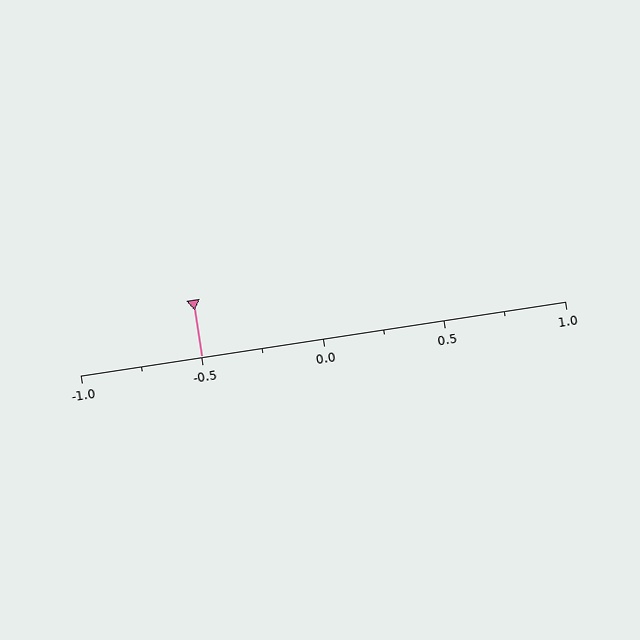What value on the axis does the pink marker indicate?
The marker indicates approximately -0.5.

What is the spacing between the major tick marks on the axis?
The major ticks are spaced 0.5 apart.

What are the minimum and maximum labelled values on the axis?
The axis runs from -1.0 to 1.0.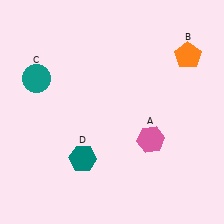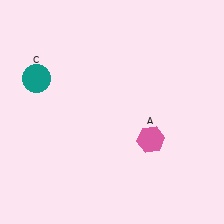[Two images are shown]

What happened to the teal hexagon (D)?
The teal hexagon (D) was removed in Image 2. It was in the bottom-left area of Image 1.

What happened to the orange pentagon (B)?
The orange pentagon (B) was removed in Image 2. It was in the top-right area of Image 1.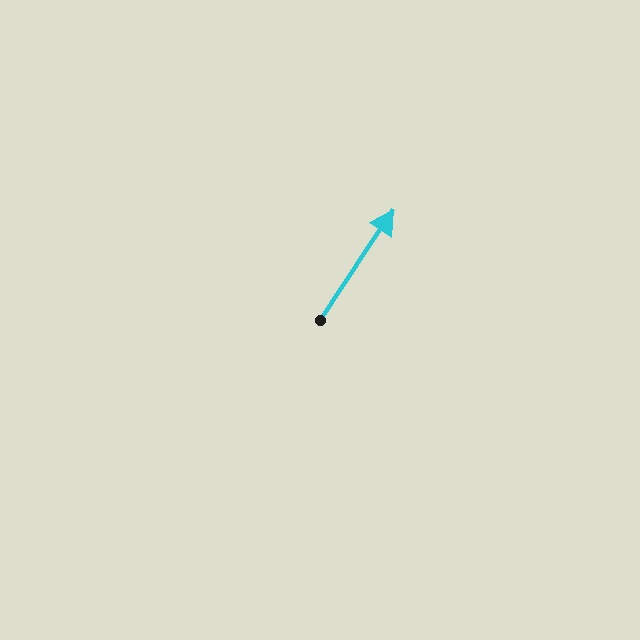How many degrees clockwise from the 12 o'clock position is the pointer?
Approximately 34 degrees.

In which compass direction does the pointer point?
Northeast.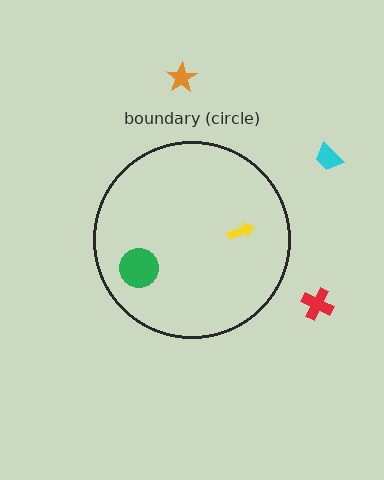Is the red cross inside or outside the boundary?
Outside.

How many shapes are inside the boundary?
2 inside, 3 outside.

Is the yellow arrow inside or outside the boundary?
Inside.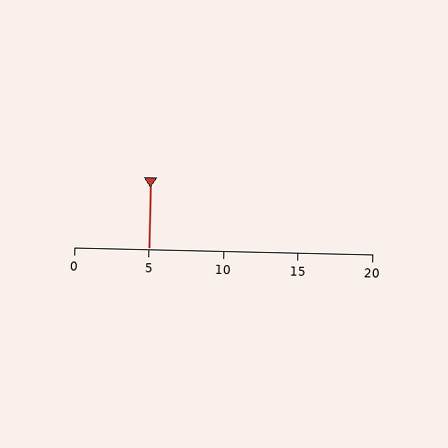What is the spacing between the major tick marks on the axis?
The major ticks are spaced 5 apart.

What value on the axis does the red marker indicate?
The marker indicates approximately 5.